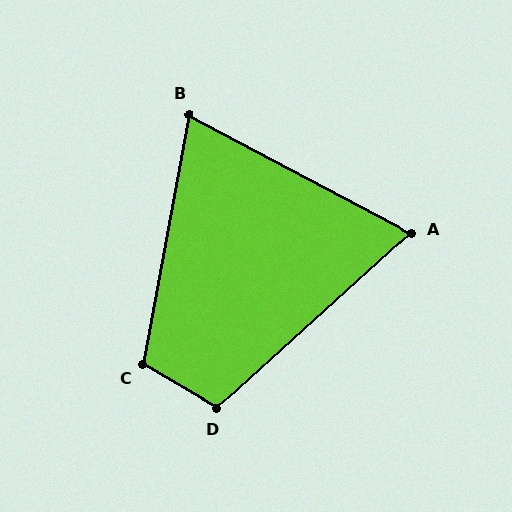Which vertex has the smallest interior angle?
A, at approximately 70 degrees.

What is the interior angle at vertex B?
Approximately 73 degrees (acute).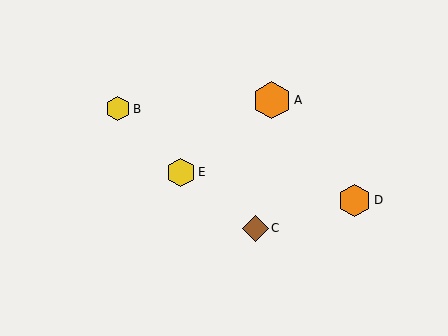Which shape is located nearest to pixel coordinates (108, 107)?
The yellow hexagon (labeled B) at (118, 109) is nearest to that location.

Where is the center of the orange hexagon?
The center of the orange hexagon is at (355, 200).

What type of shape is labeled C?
Shape C is a brown diamond.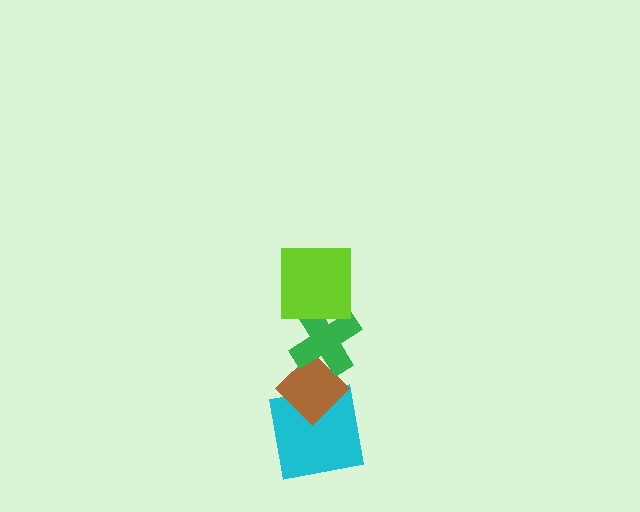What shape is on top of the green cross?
The lime square is on top of the green cross.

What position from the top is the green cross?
The green cross is 2nd from the top.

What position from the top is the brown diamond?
The brown diamond is 3rd from the top.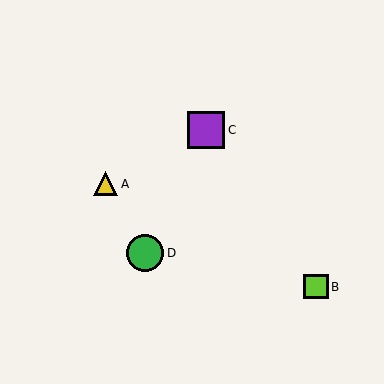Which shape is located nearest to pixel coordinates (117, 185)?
The yellow triangle (labeled A) at (106, 184) is nearest to that location.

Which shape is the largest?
The green circle (labeled D) is the largest.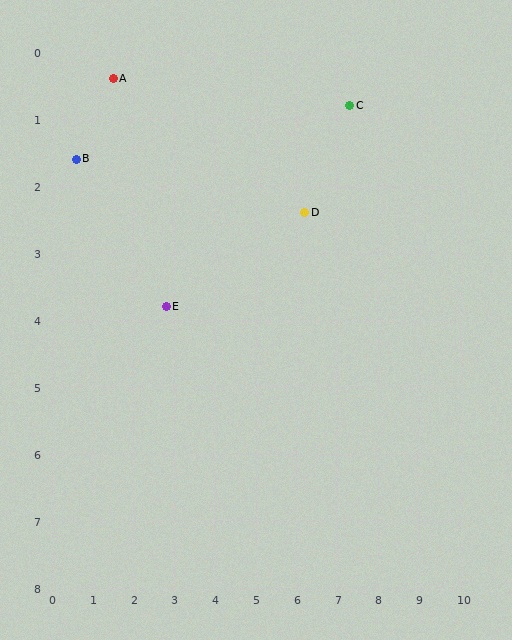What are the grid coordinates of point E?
Point E is at approximately (2.8, 3.8).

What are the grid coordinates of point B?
Point B is at approximately (0.6, 1.6).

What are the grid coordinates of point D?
Point D is at approximately (6.2, 2.4).